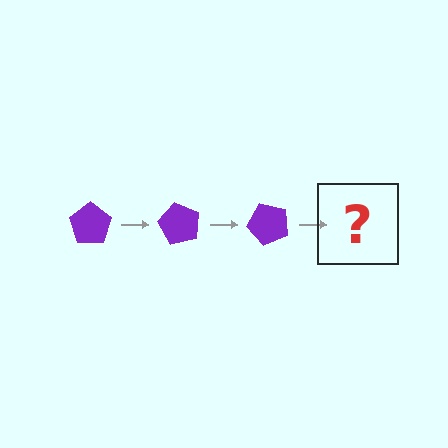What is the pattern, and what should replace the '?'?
The pattern is that the pentagon rotates 60 degrees each step. The '?' should be a purple pentagon rotated 180 degrees.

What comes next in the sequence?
The next element should be a purple pentagon rotated 180 degrees.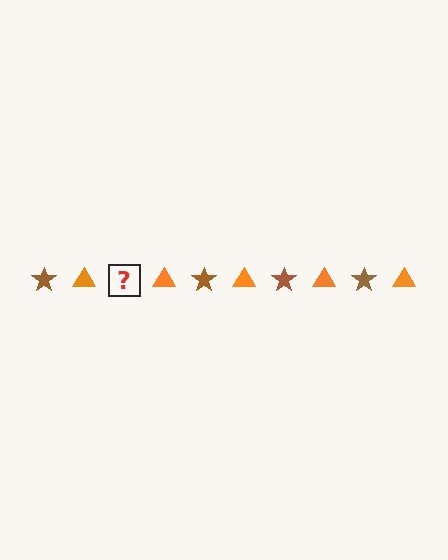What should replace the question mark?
The question mark should be replaced with a brown star.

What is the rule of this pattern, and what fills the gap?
The rule is that the pattern alternates between brown star and orange triangle. The gap should be filled with a brown star.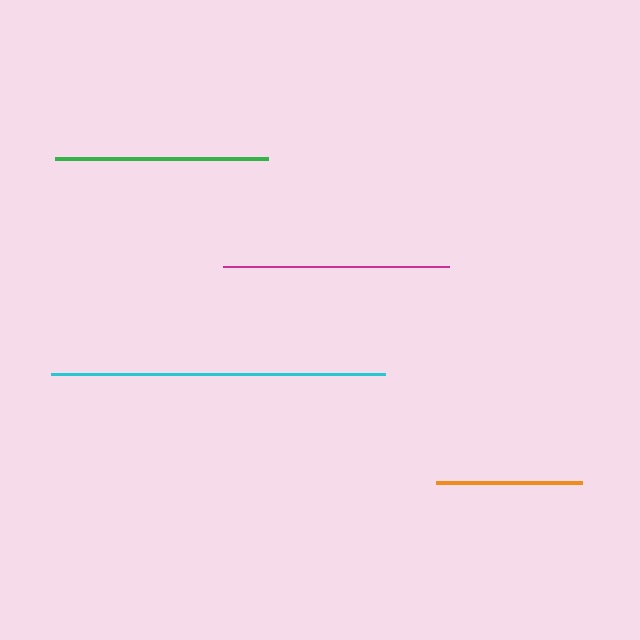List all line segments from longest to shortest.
From longest to shortest: cyan, magenta, green, orange.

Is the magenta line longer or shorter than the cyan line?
The cyan line is longer than the magenta line.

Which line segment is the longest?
The cyan line is the longest at approximately 334 pixels.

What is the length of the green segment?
The green segment is approximately 214 pixels long.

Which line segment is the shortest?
The orange line is the shortest at approximately 146 pixels.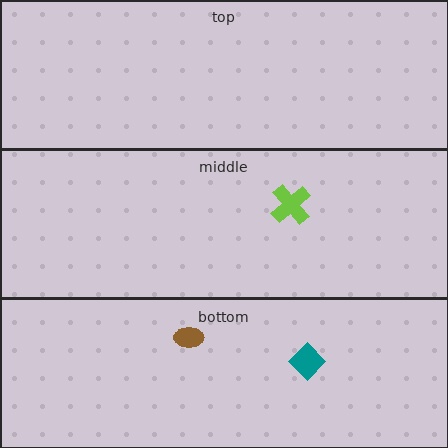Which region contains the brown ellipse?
The bottom region.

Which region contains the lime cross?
The middle region.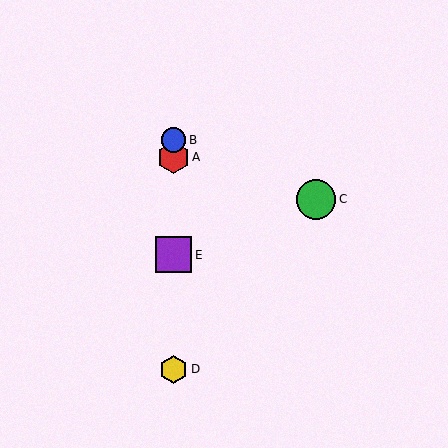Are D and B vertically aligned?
Yes, both are at x≈173.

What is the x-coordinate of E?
Object E is at x≈174.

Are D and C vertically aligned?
No, D is at x≈173 and C is at x≈316.